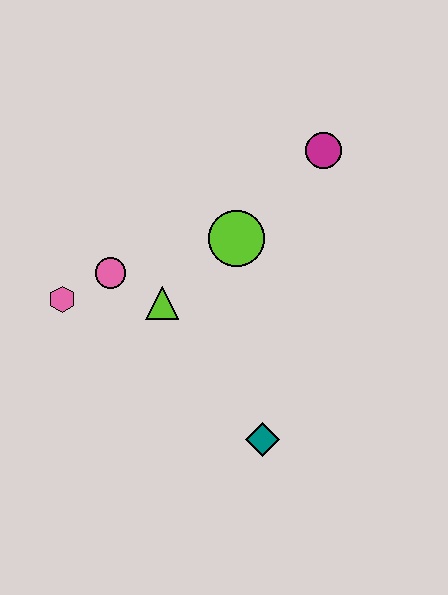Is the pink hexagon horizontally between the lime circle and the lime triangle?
No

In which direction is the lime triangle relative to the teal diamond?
The lime triangle is above the teal diamond.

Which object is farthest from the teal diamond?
The magenta circle is farthest from the teal diamond.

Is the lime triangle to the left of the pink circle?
No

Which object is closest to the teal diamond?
The lime triangle is closest to the teal diamond.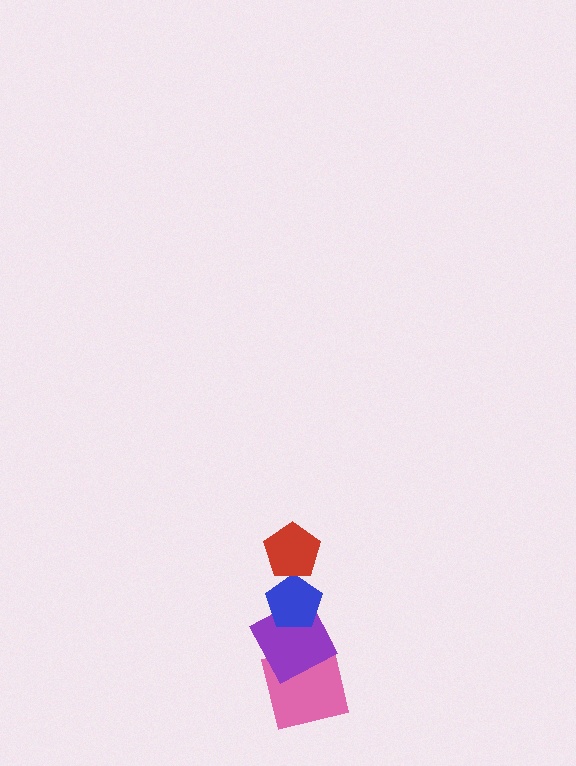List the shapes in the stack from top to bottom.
From top to bottom: the red pentagon, the blue pentagon, the purple square, the pink square.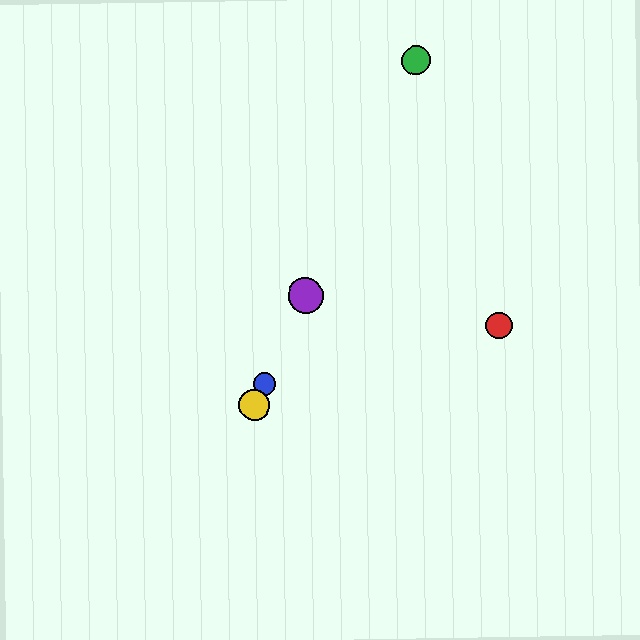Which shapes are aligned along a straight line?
The blue circle, the green circle, the yellow circle, the purple circle are aligned along a straight line.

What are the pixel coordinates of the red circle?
The red circle is at (499, 326).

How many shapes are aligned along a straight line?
4 shapes (the blue circle, the green circle, the yellow circle, the purple circle) are aligned along a straight line.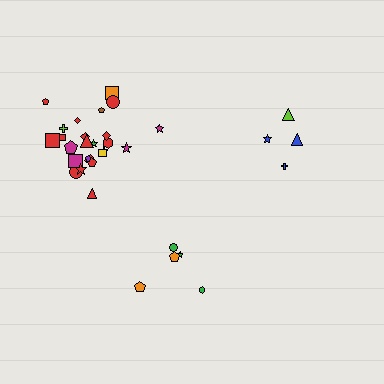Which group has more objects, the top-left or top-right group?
The top-left group.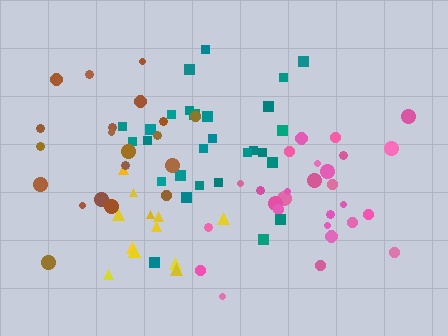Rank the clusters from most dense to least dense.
teal, pink, yellow, brown.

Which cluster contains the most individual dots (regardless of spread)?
Teal (28).